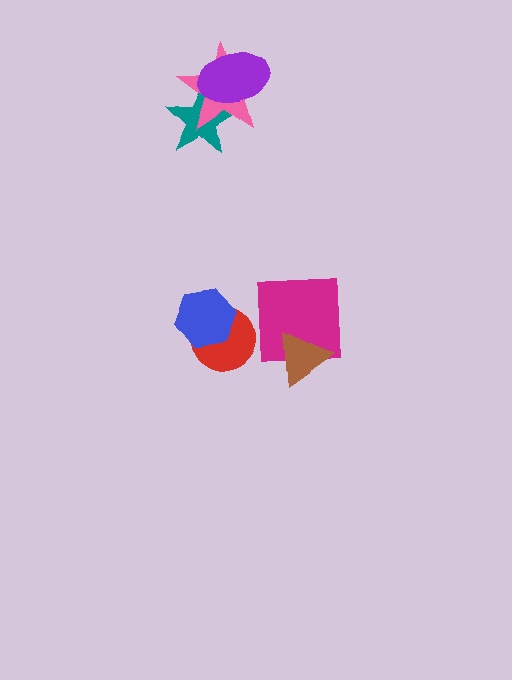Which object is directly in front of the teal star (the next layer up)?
The pink star is directly in front of the teal star.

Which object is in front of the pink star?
The purple ellipse is in front of the pink star.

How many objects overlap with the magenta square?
1 object overlaps with the magenta square.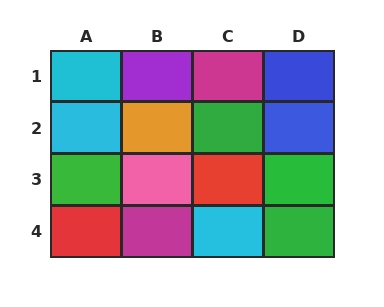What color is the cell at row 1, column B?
Purple.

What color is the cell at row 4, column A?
Red.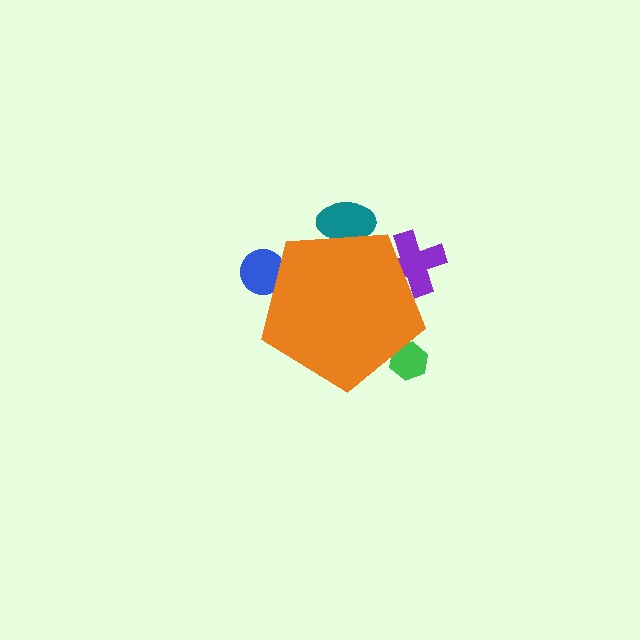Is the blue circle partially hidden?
Yes, the blue circle is partially hidden behind the orange pentagon.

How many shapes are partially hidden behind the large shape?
4 shapes are partially hidden.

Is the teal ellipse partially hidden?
Yes, the teal ellipse is partially hidden behind the orange pentagon.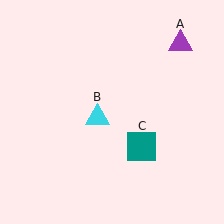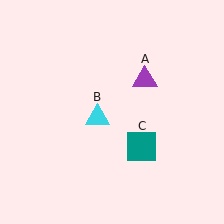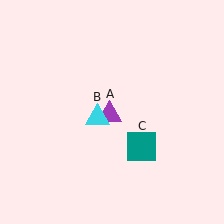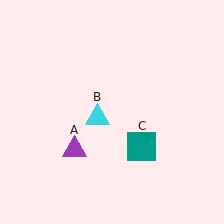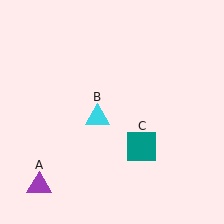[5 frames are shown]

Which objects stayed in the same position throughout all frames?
Cyan triangle (object B) and teal square (object C) remained stationary.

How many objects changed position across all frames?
1 object changed position: purple triangle (object A).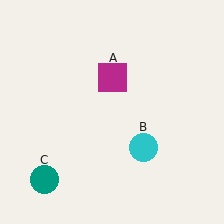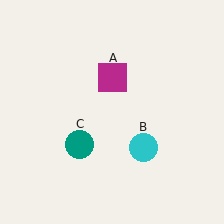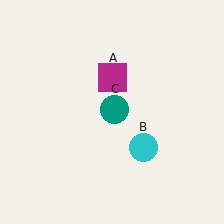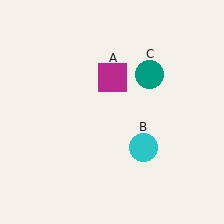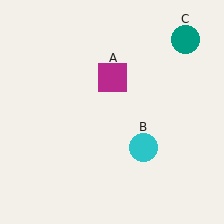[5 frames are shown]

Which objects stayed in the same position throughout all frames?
Magenta square (object A) and cyan circle (object B) remained stationary.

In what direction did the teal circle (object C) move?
The teal circle (object C) moved up and to the right.